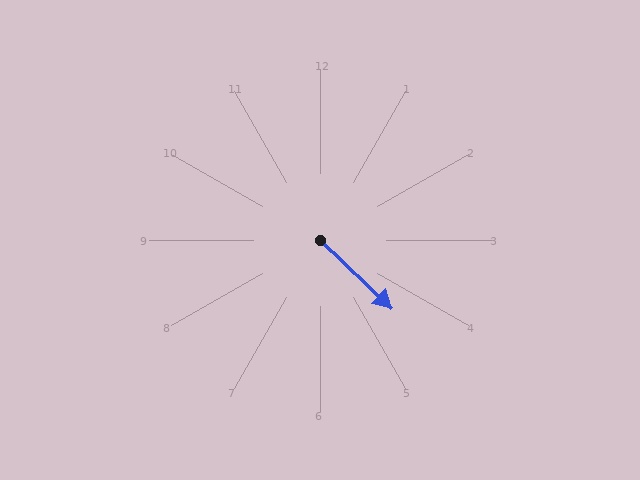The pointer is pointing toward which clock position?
Roughly 4 o'clock.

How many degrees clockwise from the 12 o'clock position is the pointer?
Approximately 134 degrees.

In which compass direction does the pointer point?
Southeast.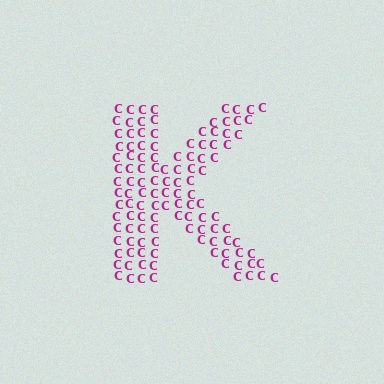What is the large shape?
The large shape is the letter K.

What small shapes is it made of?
It is made of small letter C's.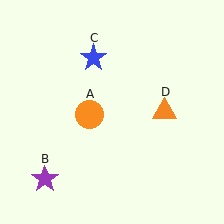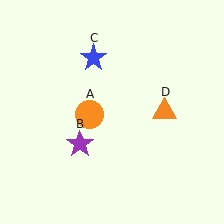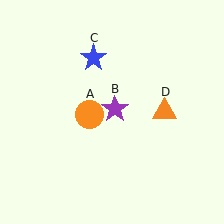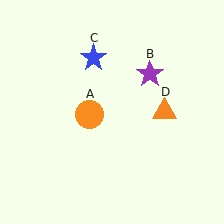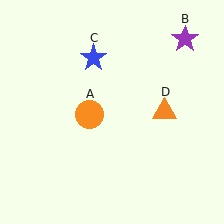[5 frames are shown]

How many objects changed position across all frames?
1 object changed position: purple star (object B).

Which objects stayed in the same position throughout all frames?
Orange circle (object A) and blue star (object C) and orange triangle (object D) remained stationary.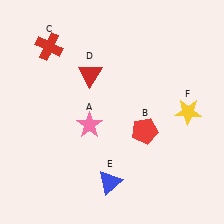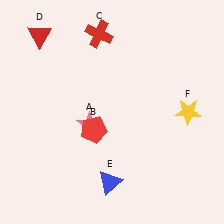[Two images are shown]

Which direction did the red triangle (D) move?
The red triangle (D) moved left.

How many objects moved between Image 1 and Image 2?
3 objects moved between the two images.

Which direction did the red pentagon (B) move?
The red pentagon (B) moved left.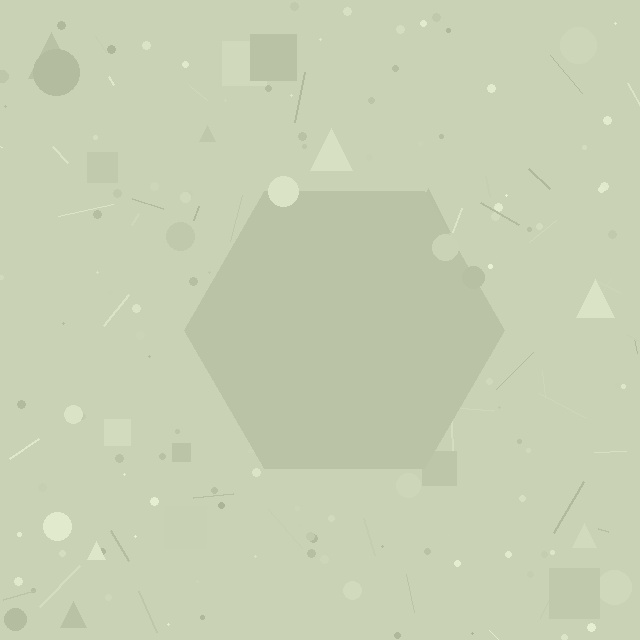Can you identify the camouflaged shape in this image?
The camouflaged shape is a hexagon.